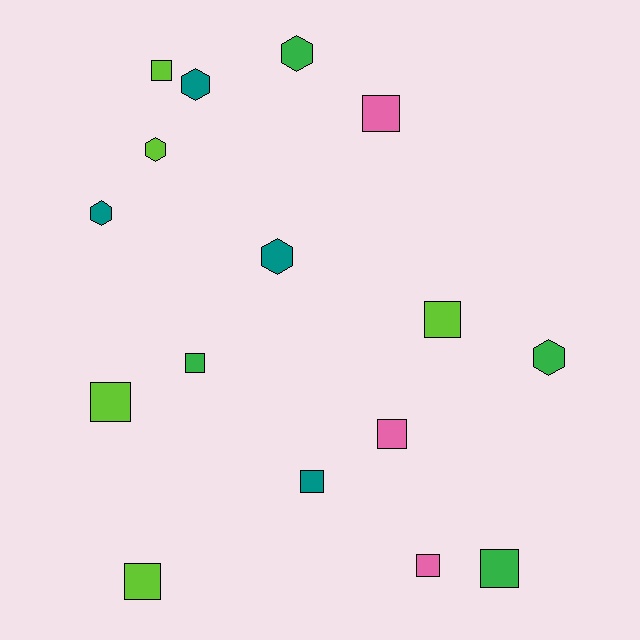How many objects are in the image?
There are 16 objects.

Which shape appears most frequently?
Square, with 10 objects.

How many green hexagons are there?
There are 2 green hexagons.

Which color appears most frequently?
Lime, with 5 objects.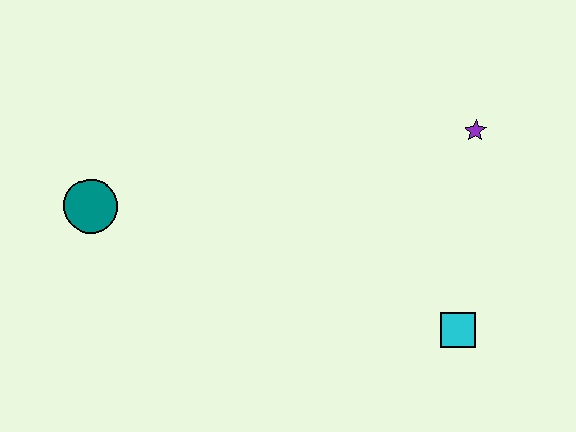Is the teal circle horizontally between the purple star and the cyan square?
No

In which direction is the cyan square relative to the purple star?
The cyan square is below the purple star.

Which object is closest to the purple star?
The cyan square is closest to the purple star.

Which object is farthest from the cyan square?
The teal circle is farthest from the cyan square.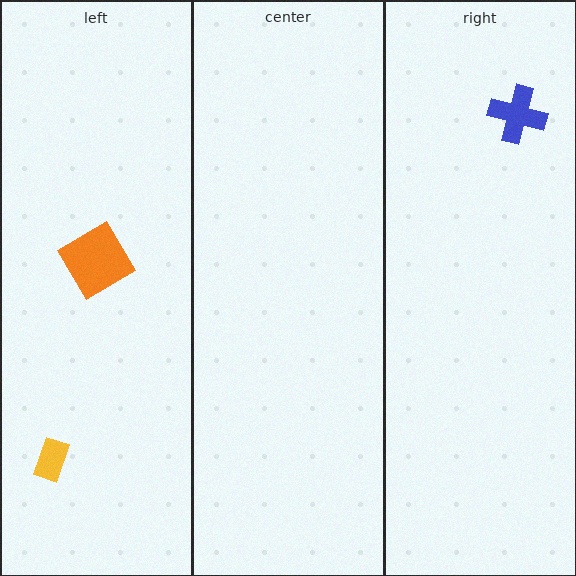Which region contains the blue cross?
The right region.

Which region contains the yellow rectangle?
The left region.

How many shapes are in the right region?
1.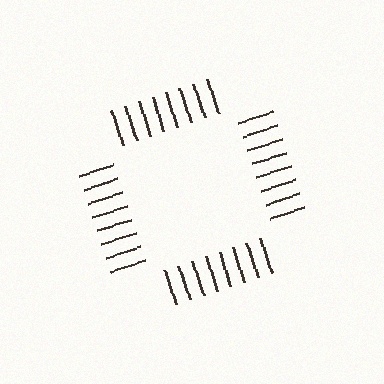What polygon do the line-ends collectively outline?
An illusory square — the line segments terminate on its edges but no continuous stroke is drawn.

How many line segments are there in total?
32 — 8 along each of the 4 edges.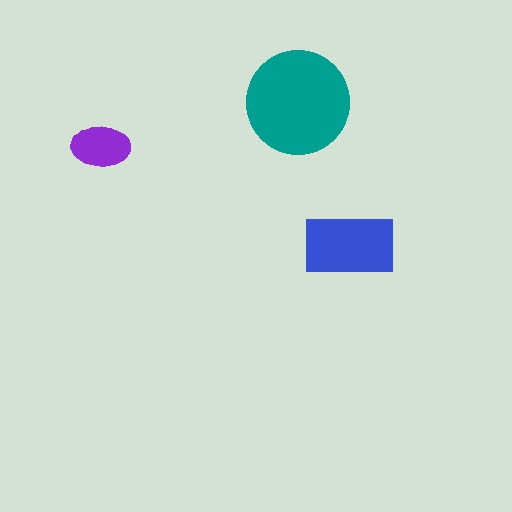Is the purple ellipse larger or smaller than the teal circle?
Smaller.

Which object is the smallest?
The purple ellipse.